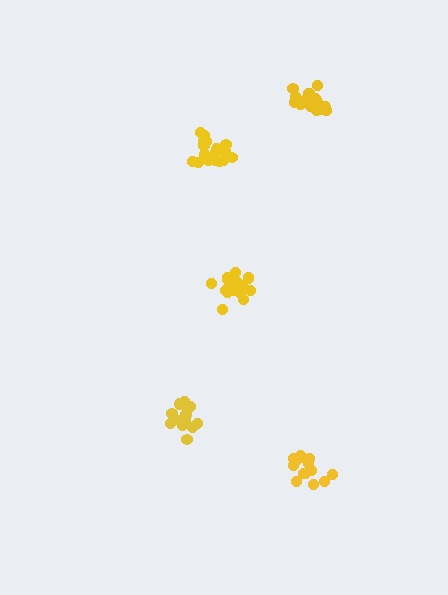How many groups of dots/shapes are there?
There are 5 groups.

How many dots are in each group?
Group 1: 14 dots, Group 2: 20 dots, Group 3: 19 dots, Group 4: 14 dots, Group 5: 18 dots (85 total).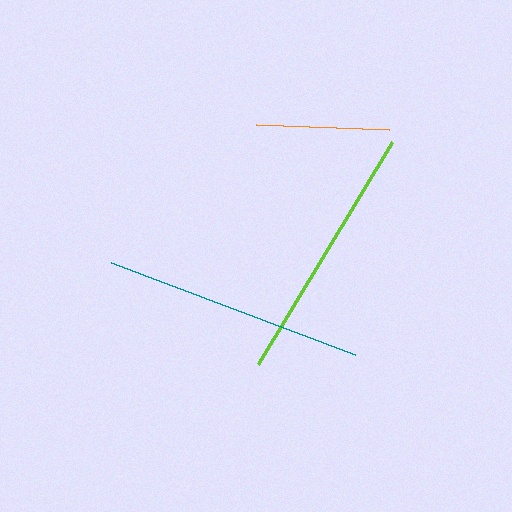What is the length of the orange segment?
The orange segment is approximately 133 pixels long.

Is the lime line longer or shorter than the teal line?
The teal line is longer than the lime line.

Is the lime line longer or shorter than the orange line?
The lime line is longer than the orange line.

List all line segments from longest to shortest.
From longest to shortest: teal, lime, orange.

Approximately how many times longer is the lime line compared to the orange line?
The lime line is approximately 2.0 times the length of the orange line.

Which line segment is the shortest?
The orange line is the shortest at approximately 133 pixels.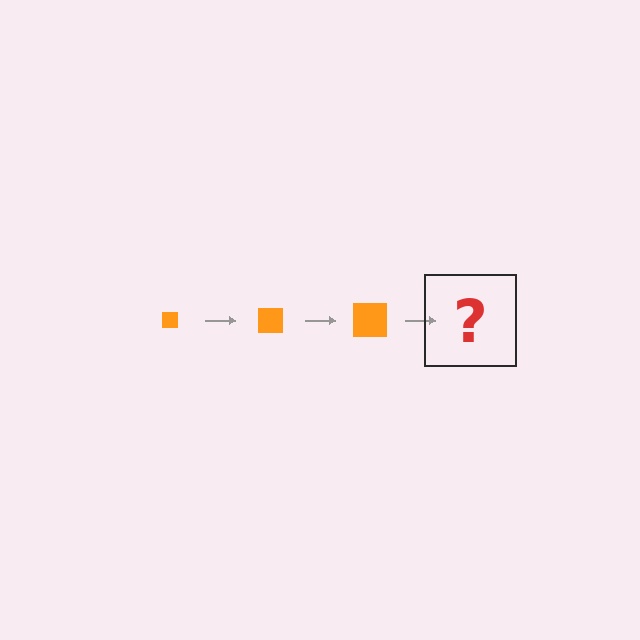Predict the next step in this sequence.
The next step is an orange square, larger than the previous one.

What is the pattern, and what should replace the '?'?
The pattern is that the square gets progressively larger each step. The '?' should be an orange square, larger than the previous one.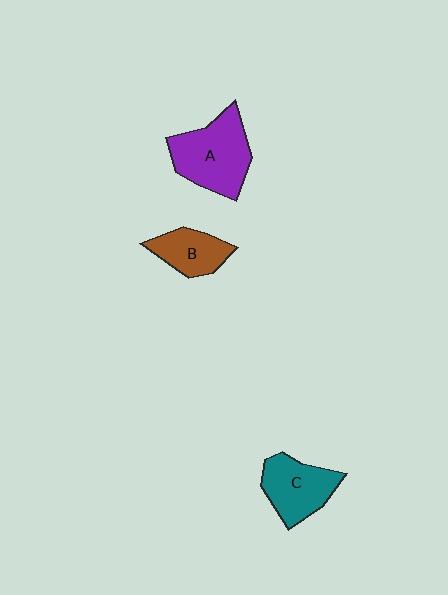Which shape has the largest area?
Shape A (purple).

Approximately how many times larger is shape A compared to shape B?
Approximately 1.7 times.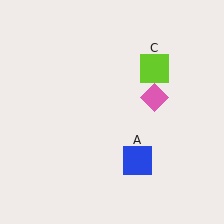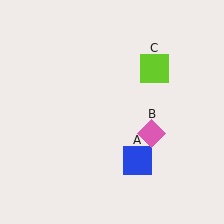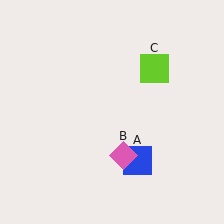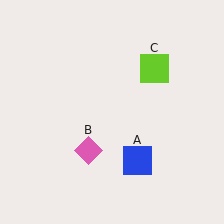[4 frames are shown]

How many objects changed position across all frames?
1 object changed position: pink diamond (object B).